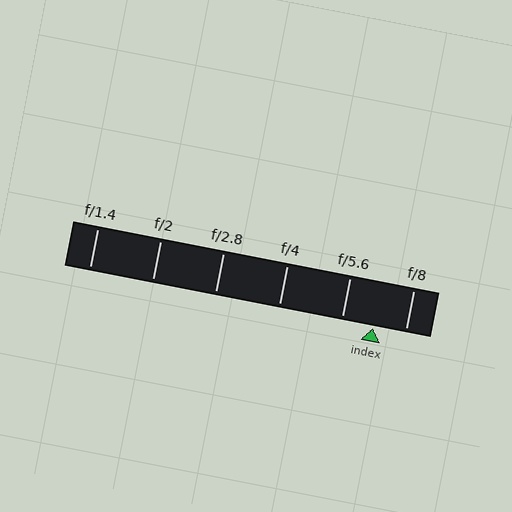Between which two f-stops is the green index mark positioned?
The index mark is between f/5.6 and f/8.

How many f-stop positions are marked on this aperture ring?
There are 6 f-stop positions marked.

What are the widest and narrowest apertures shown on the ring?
The widest aperture shown is f/1.4 and the narrowest is f/8.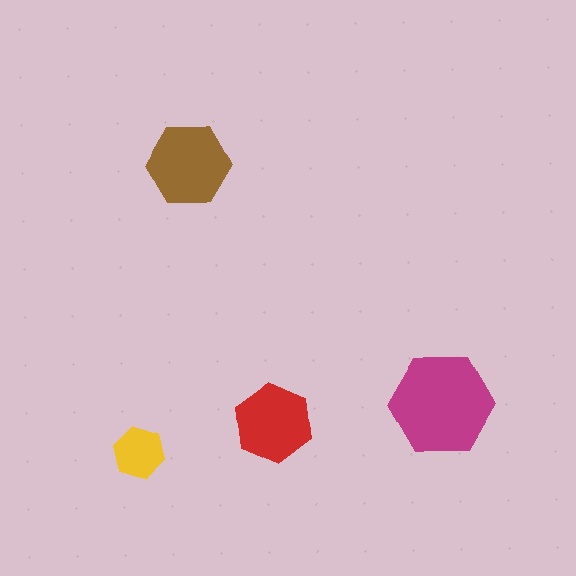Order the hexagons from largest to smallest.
the magenta one, the brown one, the red one, the yellow one.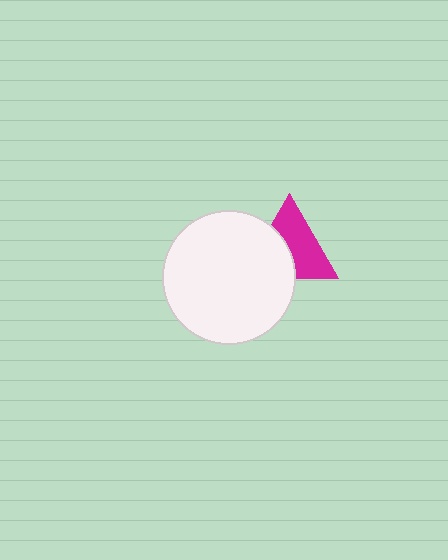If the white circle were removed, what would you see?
You would see the complete magenta triangle.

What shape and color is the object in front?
The object in front is a white circle.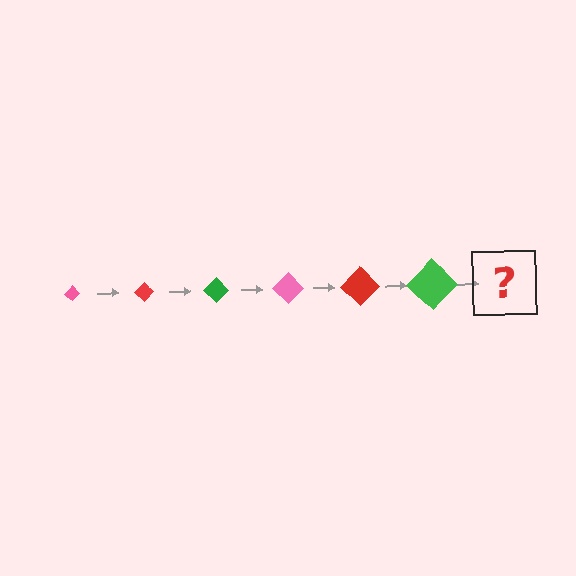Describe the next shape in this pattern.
It should be a pink diamond, larger than the previous one.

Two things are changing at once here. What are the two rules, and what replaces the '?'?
The two rules are that the diamond grows larger each step and the color cycles through pink, red, and green. The '?' should be a pink diamond, larger than the previous one.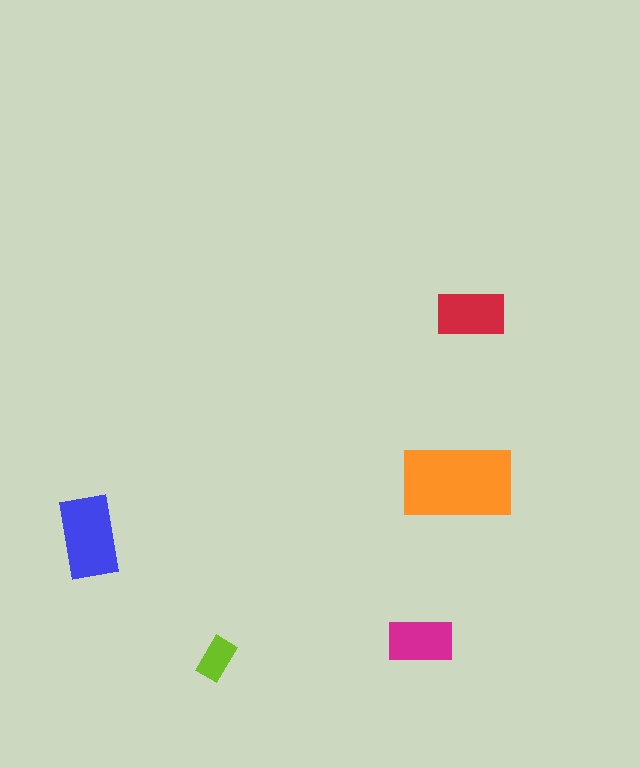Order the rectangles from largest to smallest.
the orange one, the blue one, the red one, the magenta one, the lime one.